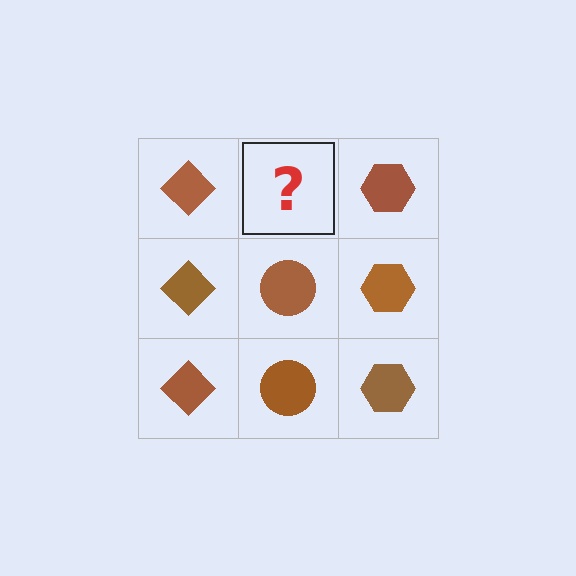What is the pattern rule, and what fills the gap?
The rule is that each column has a consistent shape. The gap should be filled with a brown circle.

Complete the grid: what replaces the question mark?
The question mark should be replaced with a brown circle.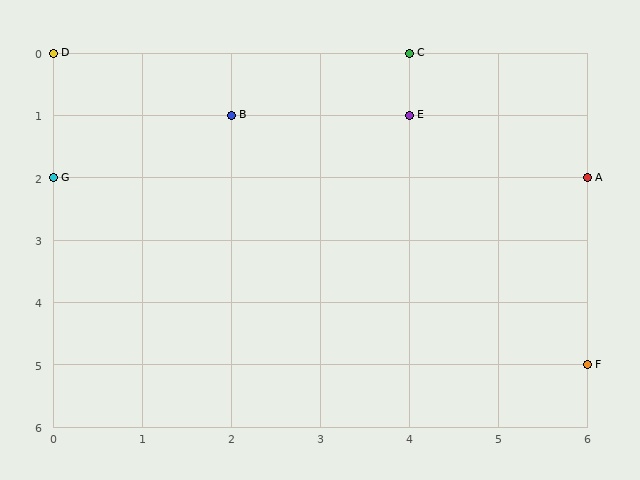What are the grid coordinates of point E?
Point E is at grid coordinates (4, 1).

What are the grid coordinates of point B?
Point B is at grid coordinates (2, 1).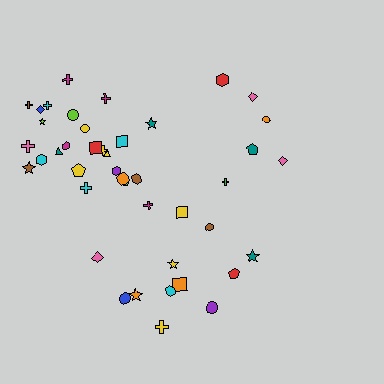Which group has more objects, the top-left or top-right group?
The top-left group.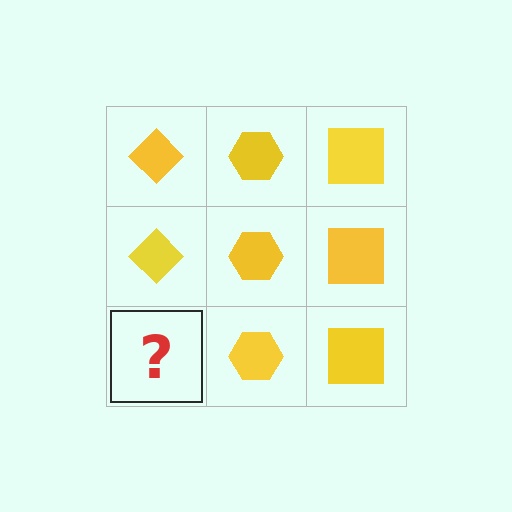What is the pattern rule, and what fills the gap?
The rule is that each column has a consistent shape. The gap should be filled with a yellow diamond.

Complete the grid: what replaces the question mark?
The question mark should be replaced with a yellow diamond.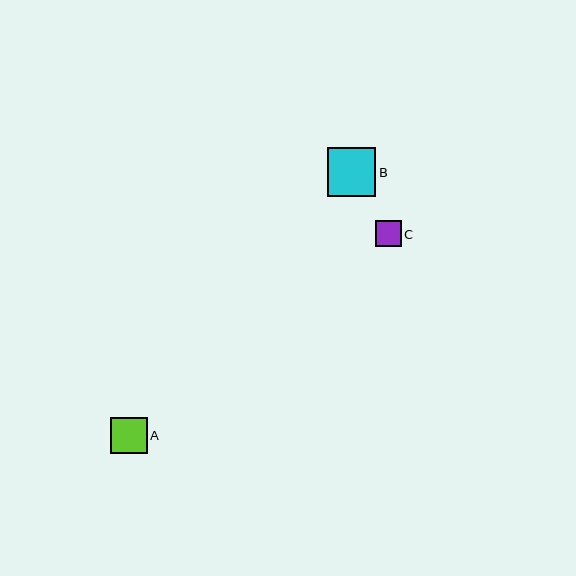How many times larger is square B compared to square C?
Square B is approximately 1.9 times the size of square C.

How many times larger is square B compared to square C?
Square B is approximately 1.9 times the size of square C.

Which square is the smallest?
Square C is the smallest with a size of approximately 26 pixels.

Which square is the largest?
Square B is the largest with a size of approximately 48 pixels.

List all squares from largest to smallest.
From largest to smallest: B, A, C.